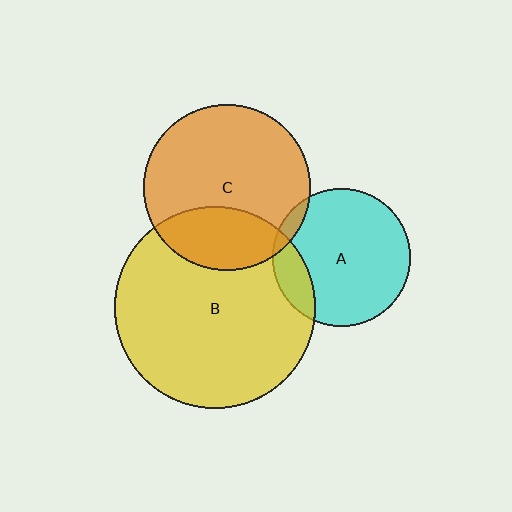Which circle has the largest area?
Circle B (yellow).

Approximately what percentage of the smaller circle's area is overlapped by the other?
Approximately 30%.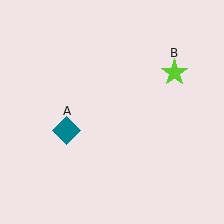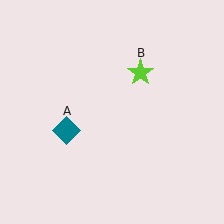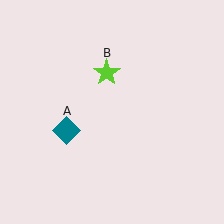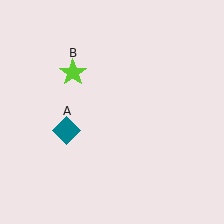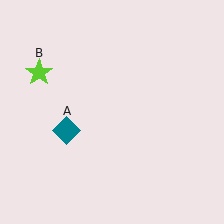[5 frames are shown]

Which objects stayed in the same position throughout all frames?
Teal diamond (object A) remained stationary.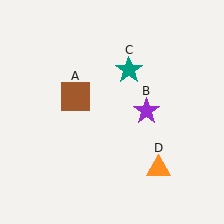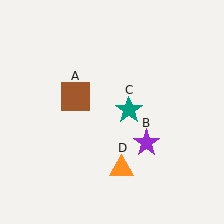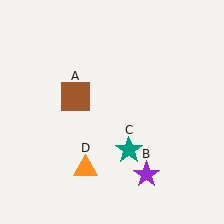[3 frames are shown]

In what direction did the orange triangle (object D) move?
The orange triangle (object D) moved left.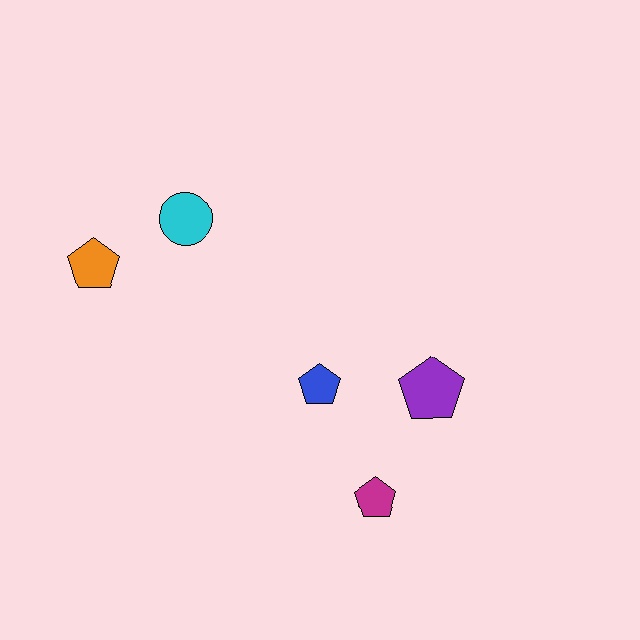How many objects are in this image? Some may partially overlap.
There are 5 objects.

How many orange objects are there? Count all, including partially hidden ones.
There is 1 orange object.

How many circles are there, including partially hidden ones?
There is 1 circle.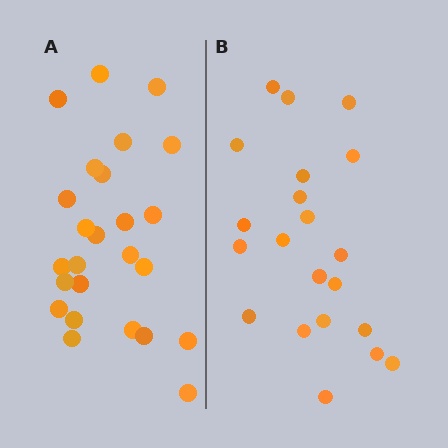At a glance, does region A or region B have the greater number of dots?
Region A (the left region) has more dots.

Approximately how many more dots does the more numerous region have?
Region A has about 4 more dots than region B.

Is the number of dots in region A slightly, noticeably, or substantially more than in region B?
Region A has only slightly more — the two regions are fairly close. The ratio is roughly 1.2 to 1.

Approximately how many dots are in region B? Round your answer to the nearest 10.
About 20 dots. (The exact count is 21, which rounds to 20.)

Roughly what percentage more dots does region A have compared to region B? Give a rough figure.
About 20% more.